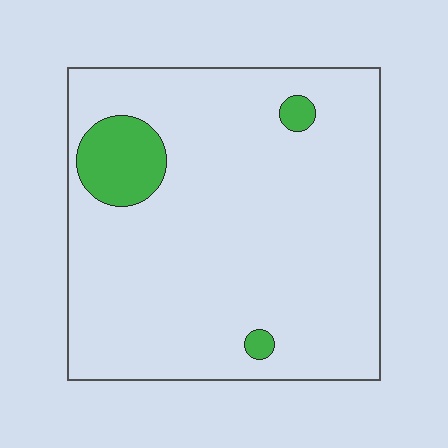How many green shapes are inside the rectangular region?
3.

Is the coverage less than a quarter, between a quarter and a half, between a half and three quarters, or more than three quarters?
Less than a quarter.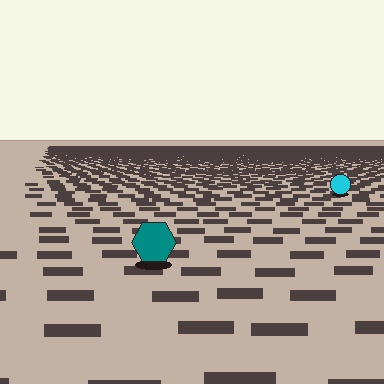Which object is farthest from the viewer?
The cyan circle is farthest from the viewer. It appears smaller and the ground texture around it is denser.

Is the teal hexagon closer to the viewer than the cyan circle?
Yes. The teal hexagon is closer — you can tell from the texture gradient: the ground texture is coarser near it.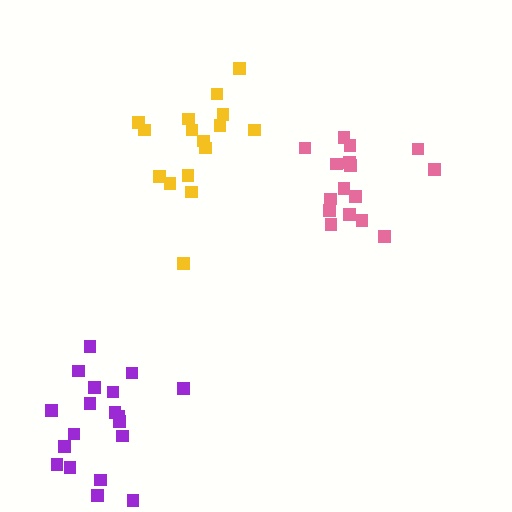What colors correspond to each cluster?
The clusters are colored: yellow, purple, pink.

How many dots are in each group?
Group 1: 16 dots, Group 2: 19 dots, Group 3: 16 dots (51 total).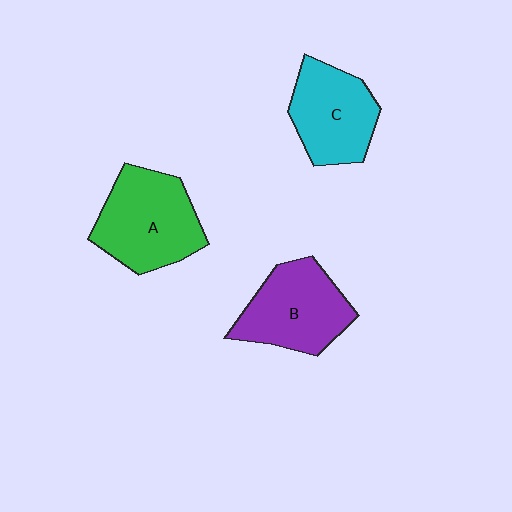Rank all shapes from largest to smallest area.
From largest to smallest: A (green), B (purple), C (cyan).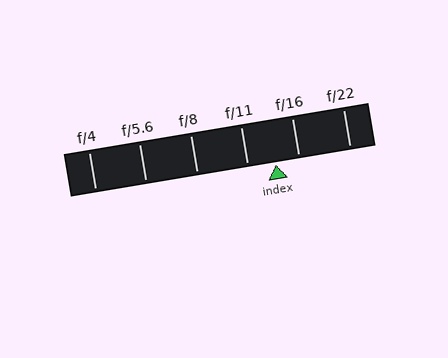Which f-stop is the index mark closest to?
The index mark is closest to f/16.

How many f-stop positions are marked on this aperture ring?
There are 6 f-stop positions marked.